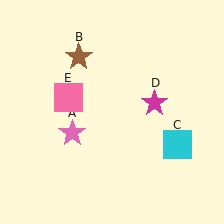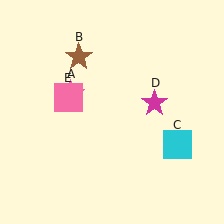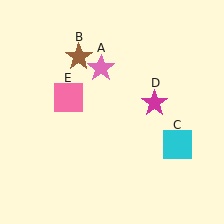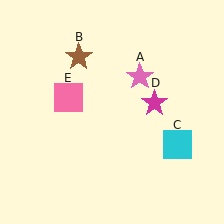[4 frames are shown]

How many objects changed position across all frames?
1 object changed position: pink star (object A).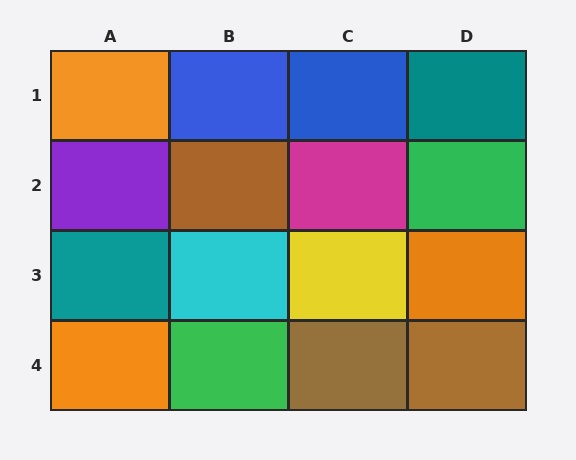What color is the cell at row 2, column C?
Magenta.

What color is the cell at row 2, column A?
Purple.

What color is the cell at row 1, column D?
Teal.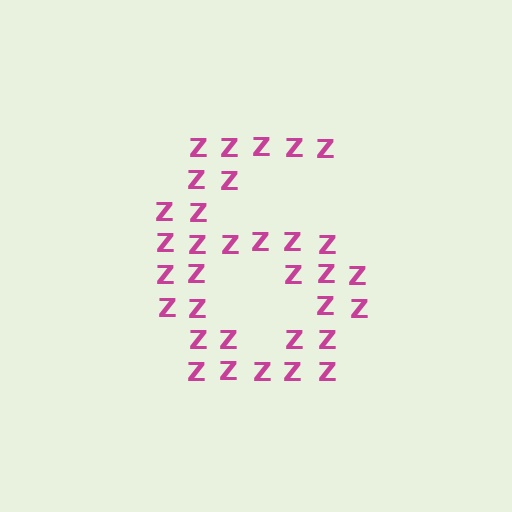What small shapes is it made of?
It is made of small letter Z's.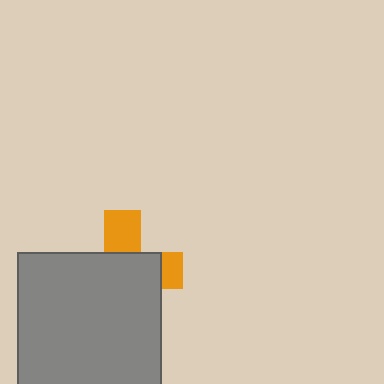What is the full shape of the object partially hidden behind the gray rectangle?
The partially hidden object is an orange cross.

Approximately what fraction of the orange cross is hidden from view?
Roughly 69% of the orange cross is hidden behind the gray rectangle.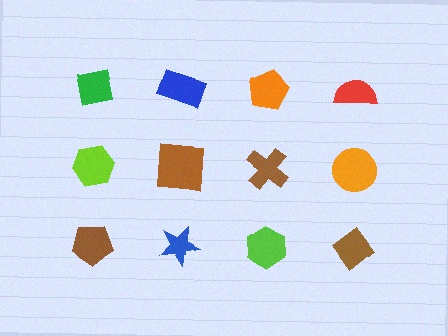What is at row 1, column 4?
A red semicircle.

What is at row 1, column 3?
An orange pentagon.